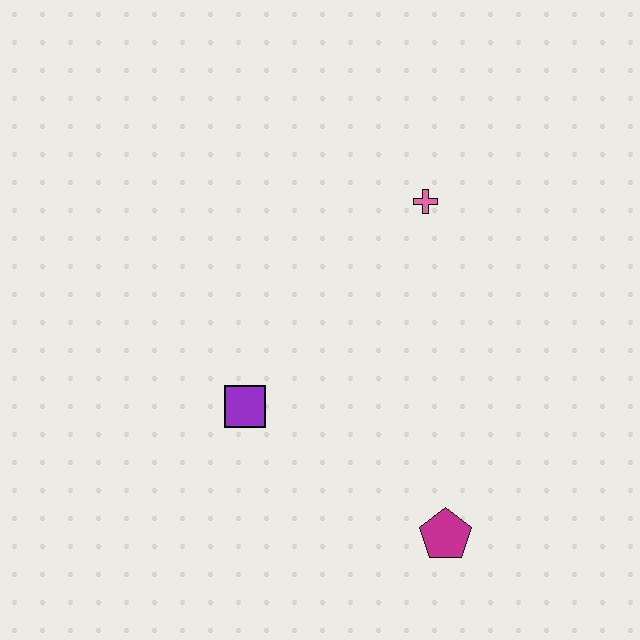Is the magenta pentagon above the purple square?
No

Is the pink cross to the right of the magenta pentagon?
No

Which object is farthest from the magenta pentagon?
The pink cross is farthest from the magenta pentagon.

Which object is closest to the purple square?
The magenta pentagon is closest to the purple square.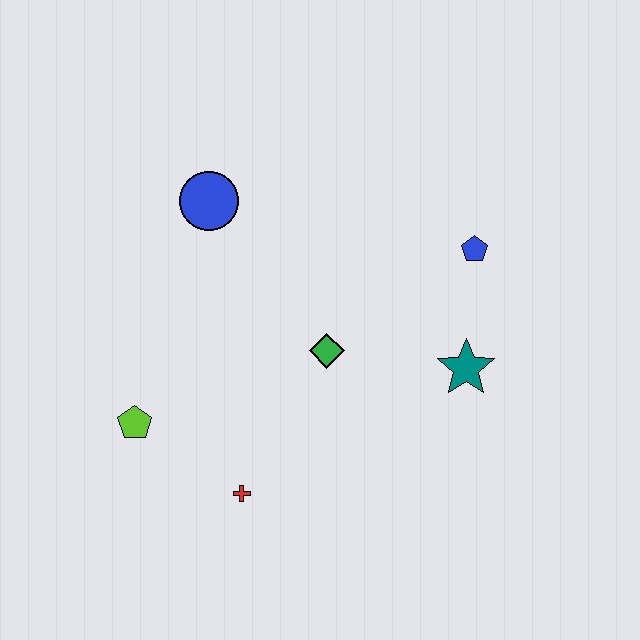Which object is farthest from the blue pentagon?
The lime pentagon is farthest from the blue pentagon.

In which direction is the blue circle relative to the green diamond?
The blue circle is above the green diamond.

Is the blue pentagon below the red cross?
No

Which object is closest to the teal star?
The blue pentagon is closest to the teal star.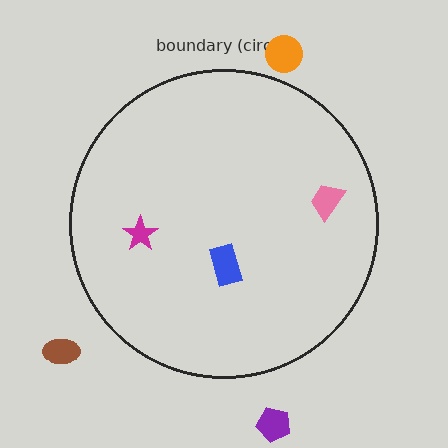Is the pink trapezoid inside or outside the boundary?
Inside.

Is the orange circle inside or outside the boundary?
Outside.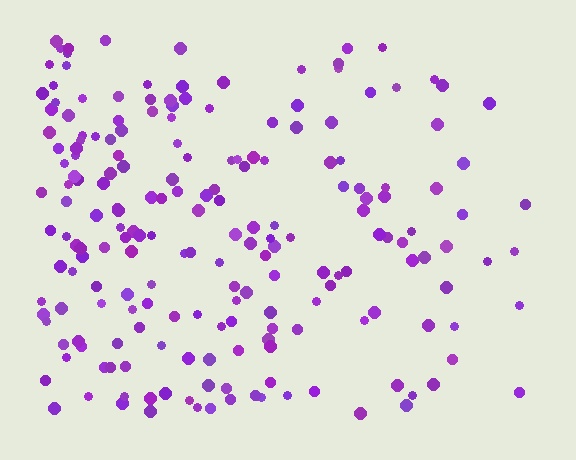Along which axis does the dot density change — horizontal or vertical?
Horizontal.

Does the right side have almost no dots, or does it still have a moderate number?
Still a moderate number, just noticeably fewer than the left.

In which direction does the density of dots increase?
From right to left, with the left side densest.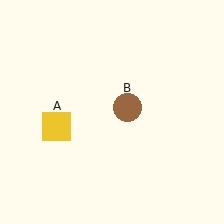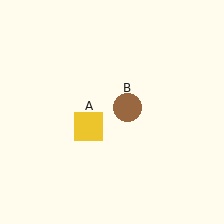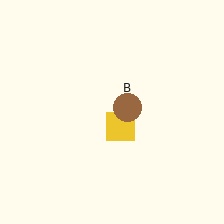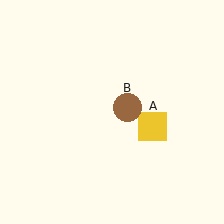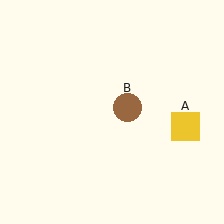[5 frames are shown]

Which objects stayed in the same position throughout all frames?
Brown circle (object B) remained stationary.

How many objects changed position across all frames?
1 object changed position: yellow square (object A).